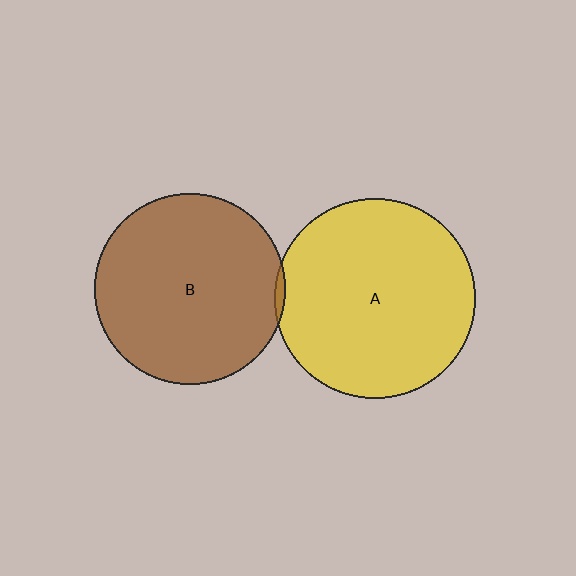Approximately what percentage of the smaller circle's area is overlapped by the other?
Approximately 5%.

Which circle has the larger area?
Circle A (yellow).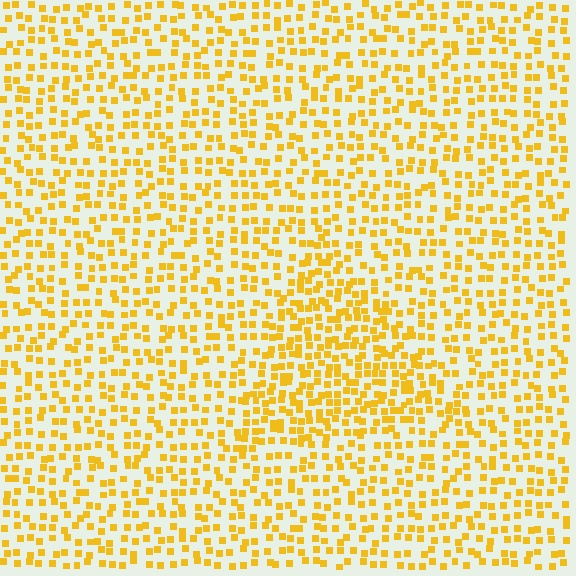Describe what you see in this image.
The image contains small yellow elements arranged at two different densities. A triangle-shaped region is visible where the elements are more densely packed than the surrounding area.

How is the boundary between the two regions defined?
The boundary is defined by a change in element density (approximately 1.6x ratio). All elements are the same color, size, and shape.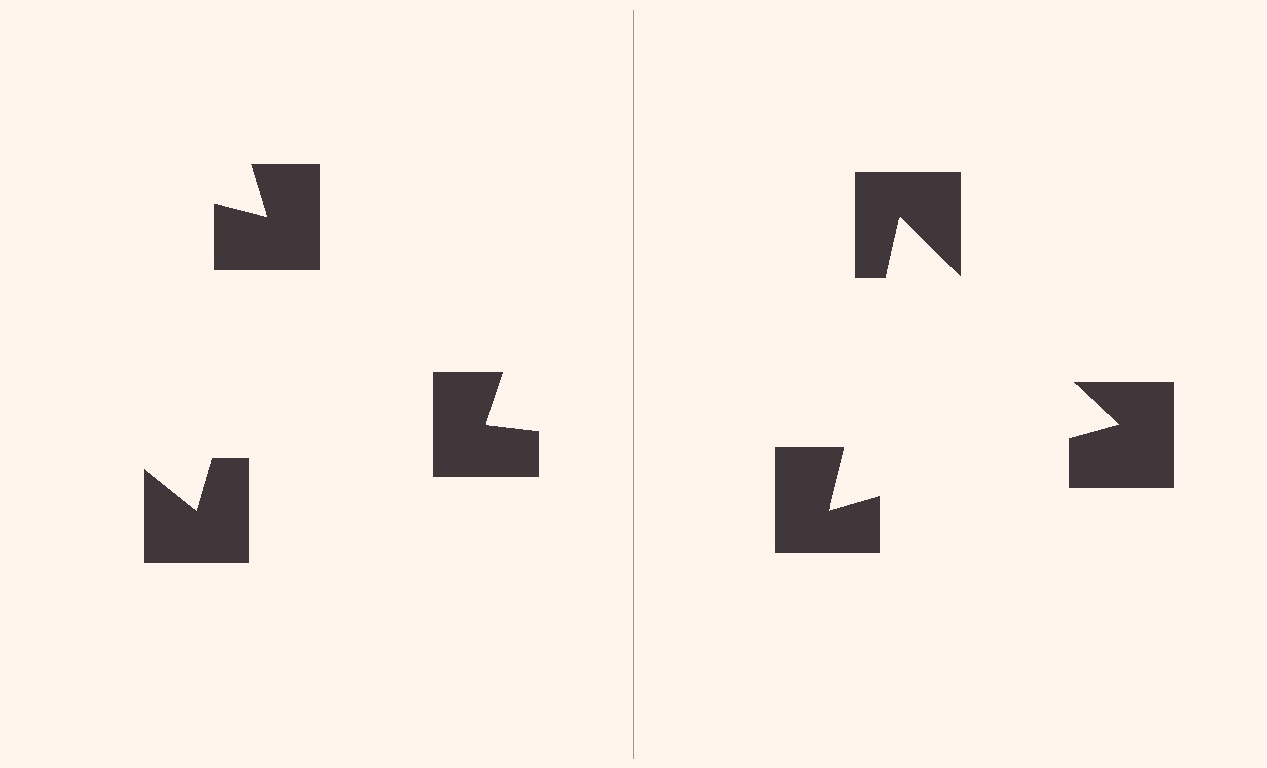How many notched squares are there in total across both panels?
6 — 3 on each side.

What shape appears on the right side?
An illusory triangle.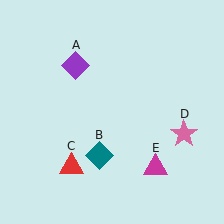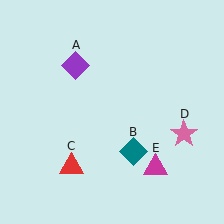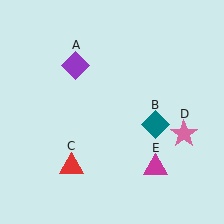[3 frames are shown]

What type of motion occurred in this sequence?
The teal diamond (object B) rotated counterclockwise around the center of the scene.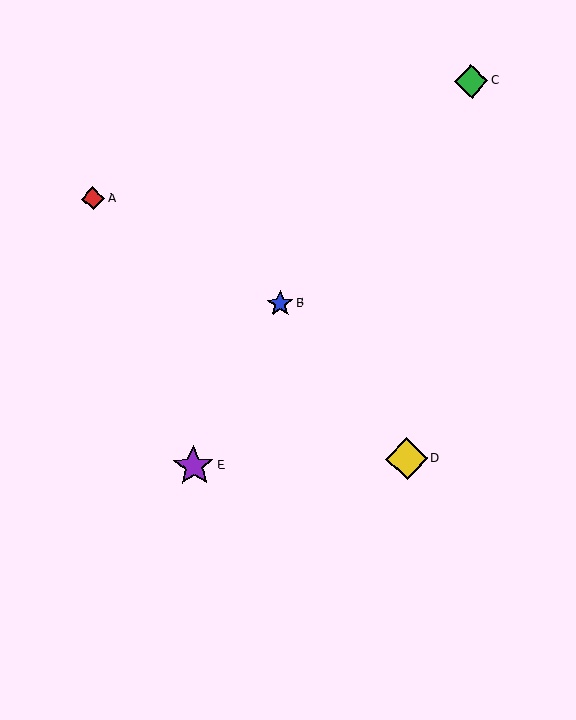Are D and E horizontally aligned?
Yes, both are at y≈459.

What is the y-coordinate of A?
Object A is at y≈198.